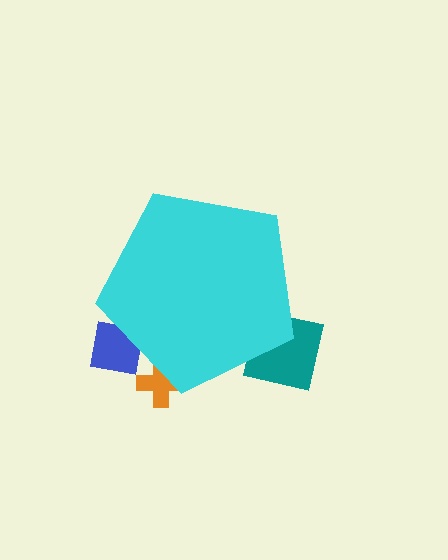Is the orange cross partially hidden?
Yes, the orange cross is partially hidden behind the cyan pentagon.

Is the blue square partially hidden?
Yes, the blue square is partially hidden behind the cyan pentagon.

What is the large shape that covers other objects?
A cyan pentagon.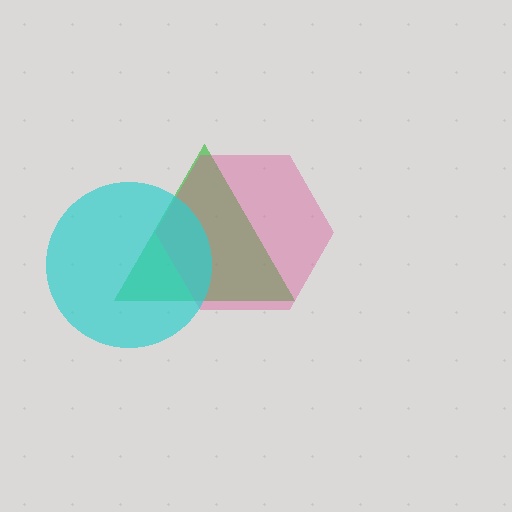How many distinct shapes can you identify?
There are 3 distinct shapes: a green triangle, a pink hexagon, a cyan circle.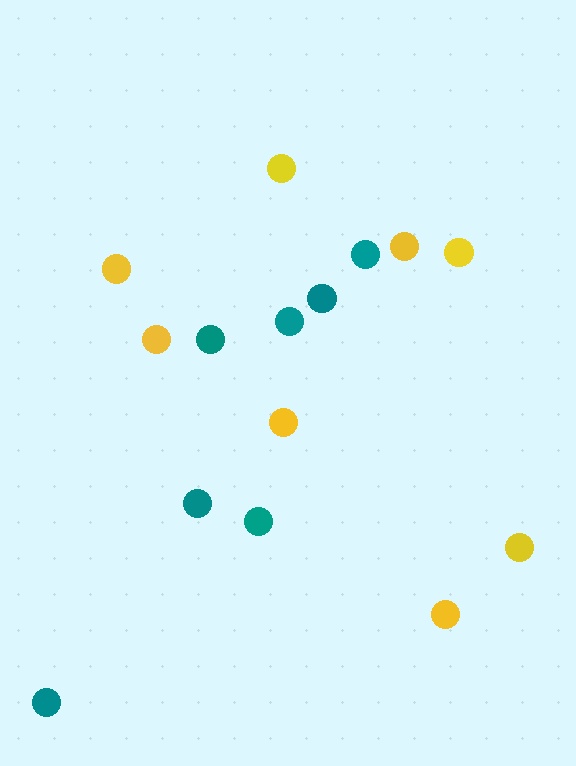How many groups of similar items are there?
There are 2 groups: one group of yellow circles (8) and one group of teal circles (7).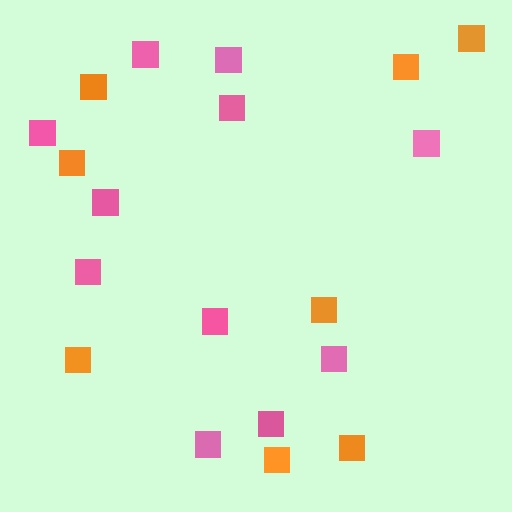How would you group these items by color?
There are 2 groups: one group of pink squares (11) and one group of orange squares (8).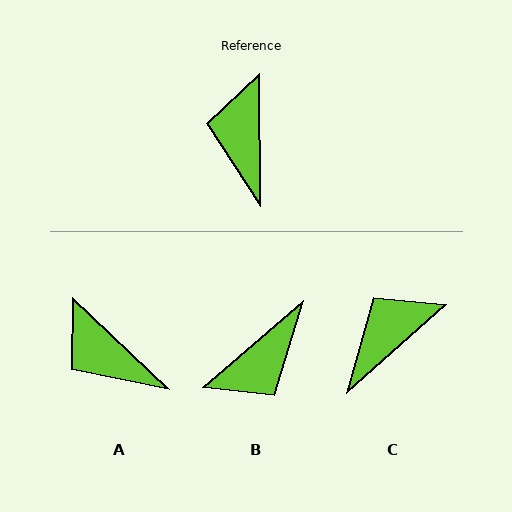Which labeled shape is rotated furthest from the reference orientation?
B, about 130 degrees away.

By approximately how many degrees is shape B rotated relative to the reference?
Approximately 130 degrees counter-clockwise.